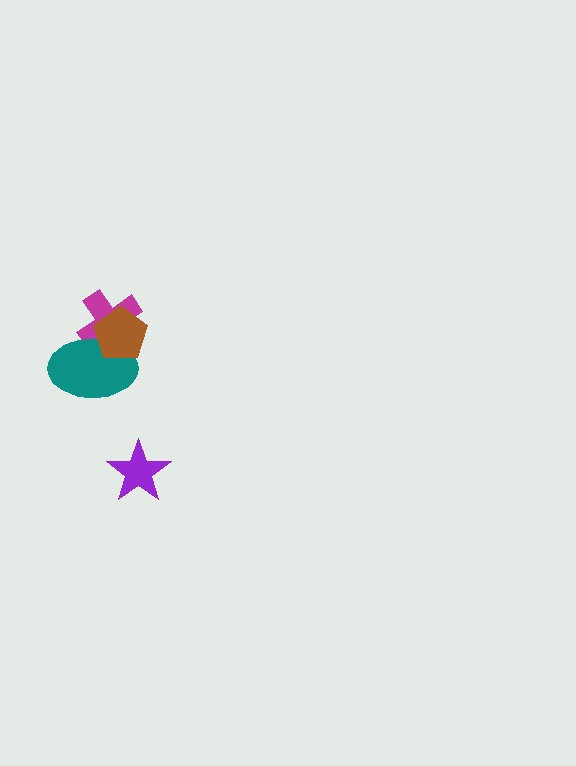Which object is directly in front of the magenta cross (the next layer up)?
The teal ellipse is directly in front of the magenta cross.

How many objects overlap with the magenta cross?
2 objects overlap with the magenta cross.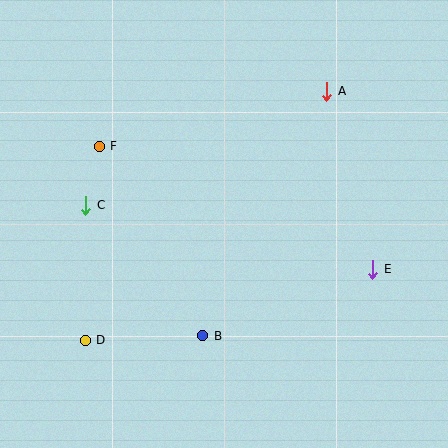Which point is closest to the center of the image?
Point B at (203, 336) is closest to the center.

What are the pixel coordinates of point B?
Point B is at (203, 336).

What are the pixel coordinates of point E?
Point E is at (373, 269).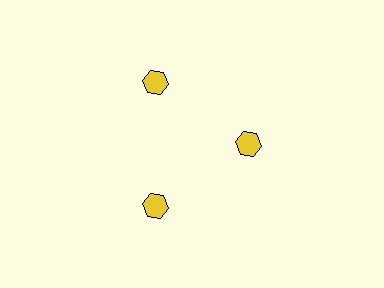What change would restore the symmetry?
The symmetry would be restored by moving it outward, back onto the ring so that all 3 hexagons sit at equal angles and equal distance from the center.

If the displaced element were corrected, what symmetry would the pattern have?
It would have 3-fold rotational symmetry — the pattern would map onto itself every 120 degrees.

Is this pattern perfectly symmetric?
No. The 3 yellow hexagons are arranged in a ring, but one element near the 3 o'clock position is pulled inward toward the center, breaking the 3-fold rotational symmetry.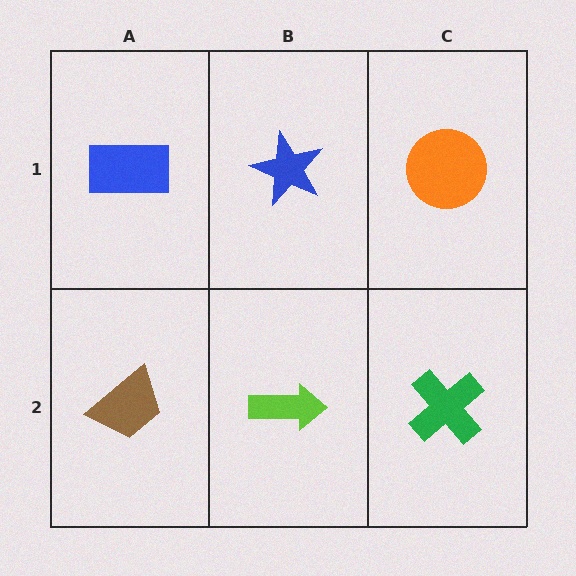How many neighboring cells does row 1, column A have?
2.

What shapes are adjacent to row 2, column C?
An orange circle (row 1, column C), a lime arrow (row 2, column B).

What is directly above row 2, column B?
A blue star.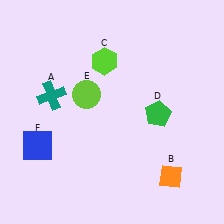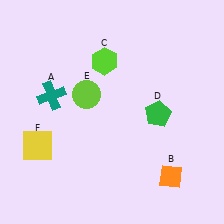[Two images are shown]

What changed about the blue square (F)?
In Image 1, F is blue. In Image 2, it changed to yellow.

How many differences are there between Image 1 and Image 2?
There is 1 difference between the two images.